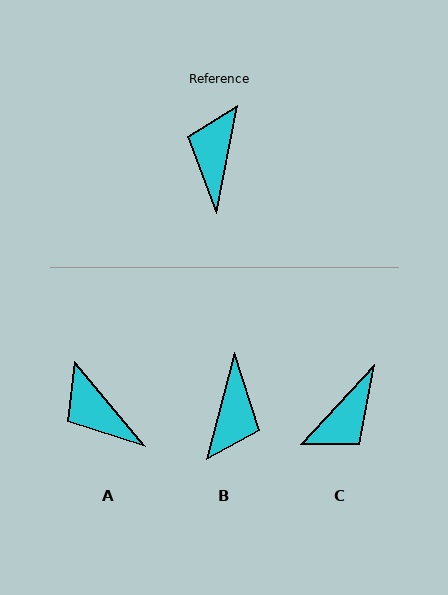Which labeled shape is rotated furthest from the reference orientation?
B, about 176 degrees away.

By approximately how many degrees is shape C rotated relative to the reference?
Approximately 148 degrees counter-clockwise.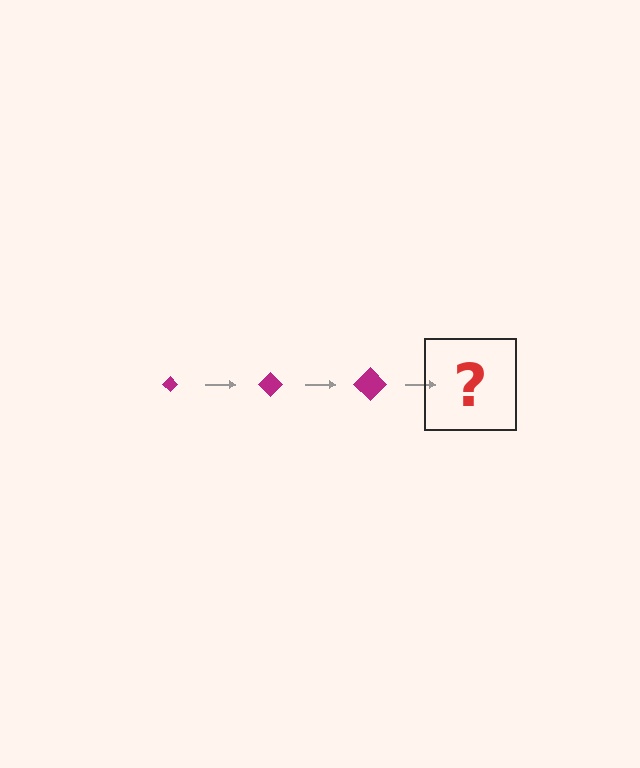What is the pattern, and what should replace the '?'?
The pattern is that the diamond gets progressively larger each step. The '?' should be a magenta diamond, larger than the previous one.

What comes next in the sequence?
The next element should be a magenta diamond, larger than the previous one.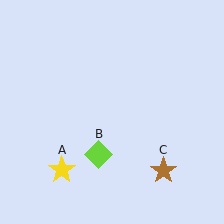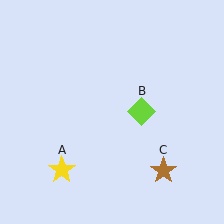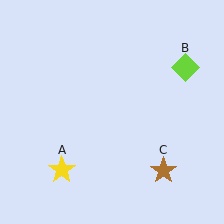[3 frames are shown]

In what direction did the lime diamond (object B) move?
The lime diamond (object B) moved up and to the right.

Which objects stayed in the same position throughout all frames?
Yellow star (object A) and brown star (object C) remained stationary.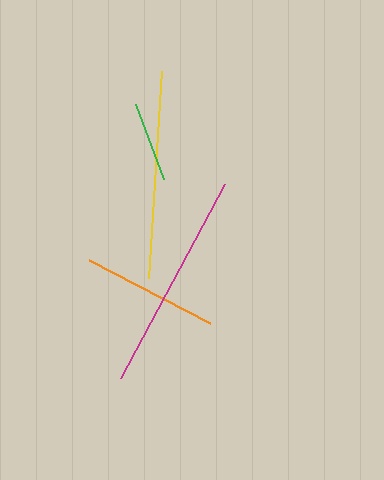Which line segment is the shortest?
The green line is the shortest at approximately 81 pixels.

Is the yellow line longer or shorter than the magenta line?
The magenta line is longer than the yellow line.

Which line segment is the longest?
The magenta line is the longest at approximately 220 pixels.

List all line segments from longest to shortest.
From longest to shortest: magenta, yellow, orange, green.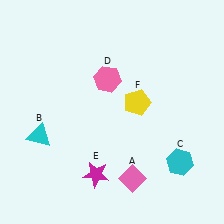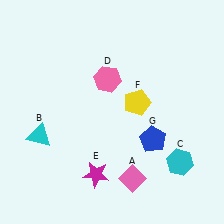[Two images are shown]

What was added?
A blue pentagon (G) was added in Image 2.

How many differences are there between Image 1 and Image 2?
There is 1 difference between the two images.